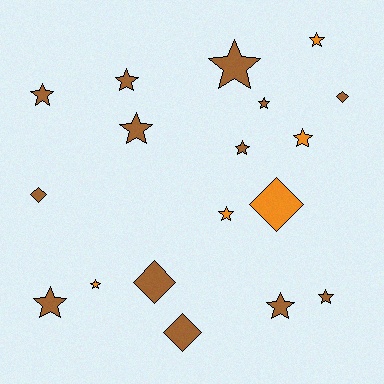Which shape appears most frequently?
Star, with 13 objects.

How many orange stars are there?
There are 4 orange stars.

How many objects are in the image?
There are 18 objects.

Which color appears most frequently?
Brown, with 13 objects.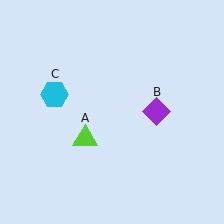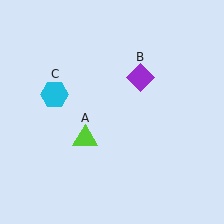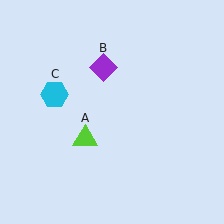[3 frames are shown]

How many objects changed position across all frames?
1 object changed position: purple diamond (object B).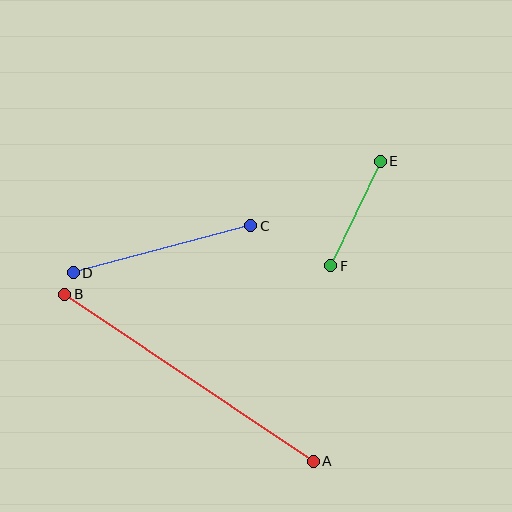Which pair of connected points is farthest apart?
Points A and B are farthest apart.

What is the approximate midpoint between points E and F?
The midpoint is at approximately (356, 214) pixels.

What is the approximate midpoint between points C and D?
The midpoint is at approximately (162, 249) pixels.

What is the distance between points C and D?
The distance is approximately 184 pixels.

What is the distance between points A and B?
The distance is approximately 299 pixels.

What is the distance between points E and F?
The distance is approximately 115 pixels.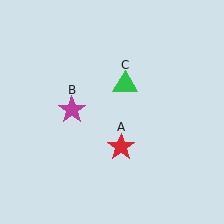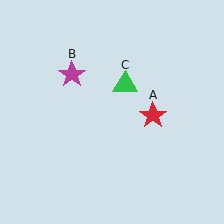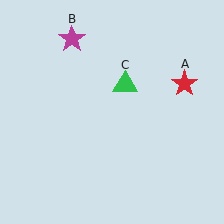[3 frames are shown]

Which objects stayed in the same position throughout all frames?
Green triangle (object C) remained stationary.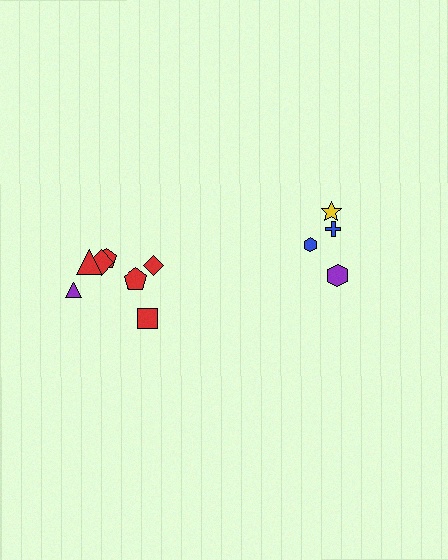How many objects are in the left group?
There are 7 objects.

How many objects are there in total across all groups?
There are 11 objects.